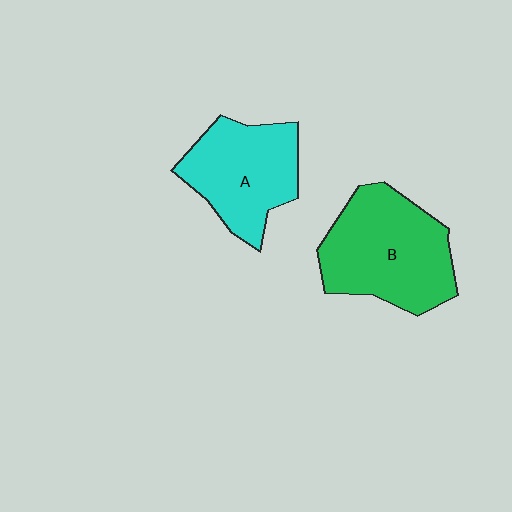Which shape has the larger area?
Shape B (green).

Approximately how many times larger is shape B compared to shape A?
Approximately 1.2 times.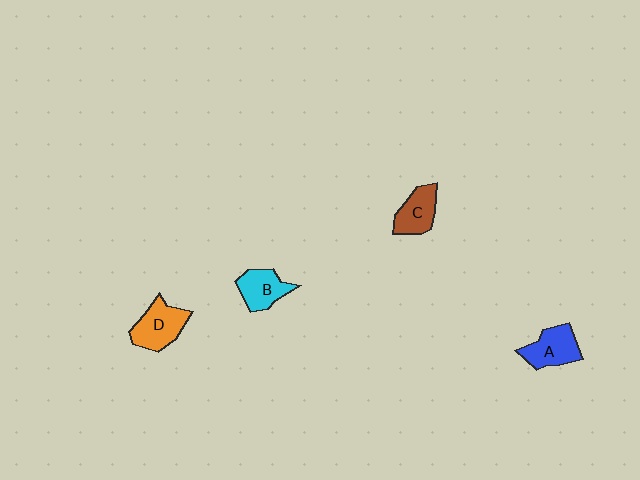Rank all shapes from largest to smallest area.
From largest to smallest: D (orange), A (blue), B (cyan), C (brown).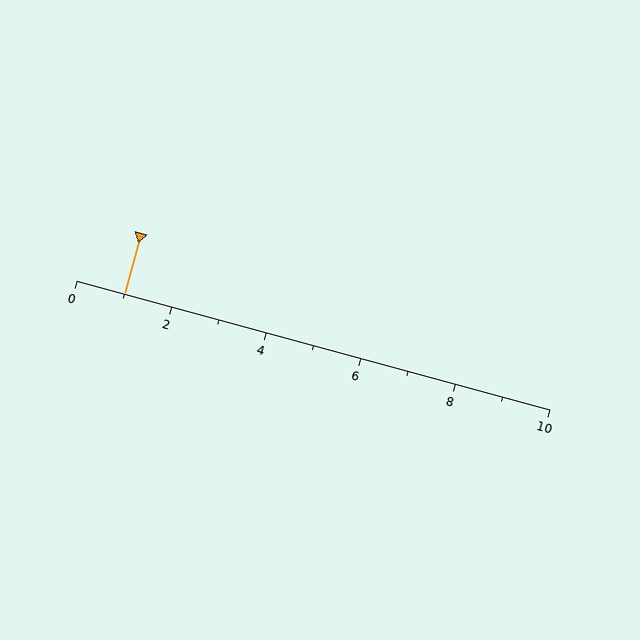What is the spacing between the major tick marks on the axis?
The major ticks are spaced 2 apart.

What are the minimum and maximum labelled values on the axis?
The axis runs from 0 to 10.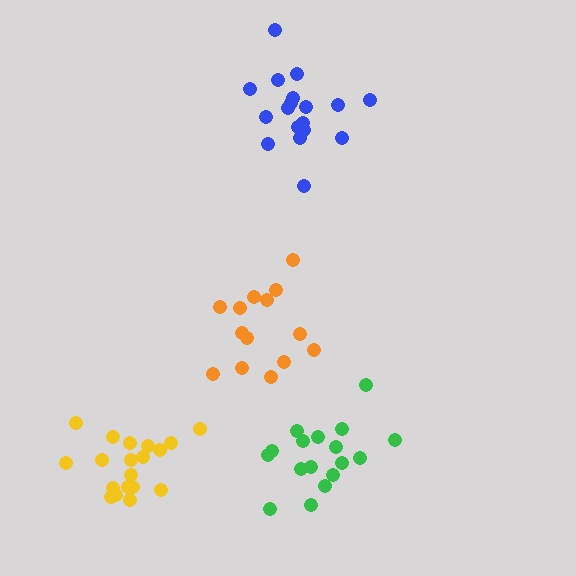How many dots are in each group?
Group 1: 18 dots, Group 2: 17 dots, Group 3: 14 dots, Group 4: 19 dots (68 total).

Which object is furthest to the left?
The yellow cluster is leftmost.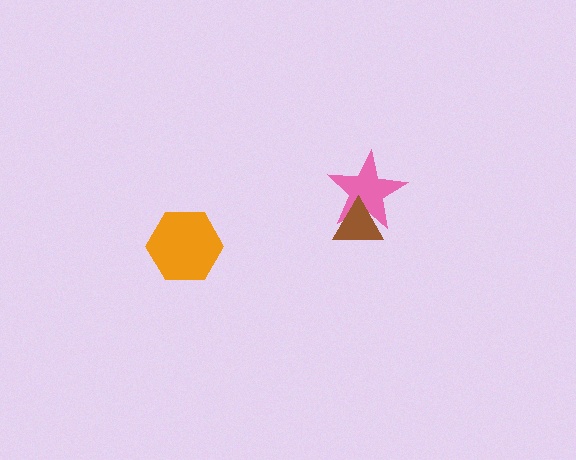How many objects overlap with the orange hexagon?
0 objects overlap with the orange hexagon.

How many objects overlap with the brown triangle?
1 object overlaps with the brown triangle.